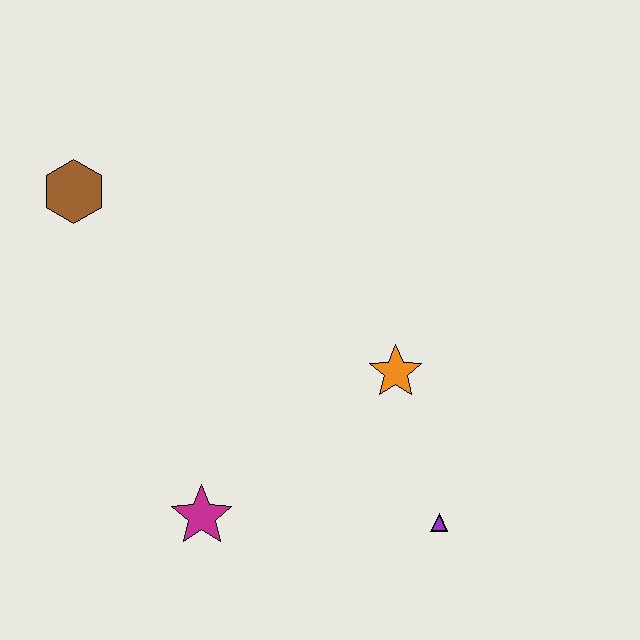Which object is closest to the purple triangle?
The orange star is closest to the purple triangle.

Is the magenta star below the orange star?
Yes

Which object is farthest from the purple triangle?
The brown hexagon is farthest from the purple triangle.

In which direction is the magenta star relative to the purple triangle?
The magenta star is to the left of the purple triangle.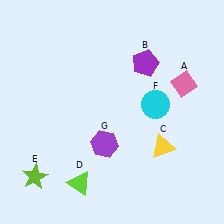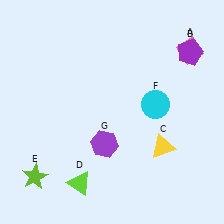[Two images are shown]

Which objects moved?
The objects that moved are: the pink diamond (A), the purple pentagon (B).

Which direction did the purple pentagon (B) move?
The purple pentagon (B) moved right.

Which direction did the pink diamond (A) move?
The pink diamond (A) moved up.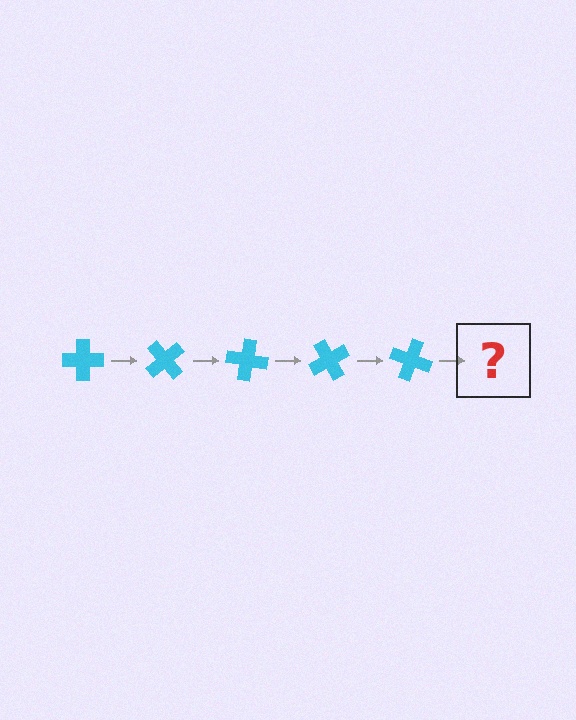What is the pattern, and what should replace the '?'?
The pattern is that the cross rotates 50 degrees each step. The '?' should be a cyan cross rotated 250 degrees.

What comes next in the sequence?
The next element should be a cyan cross rotated 250 degrees.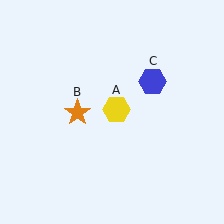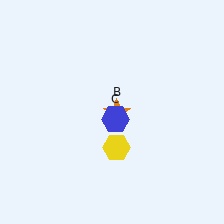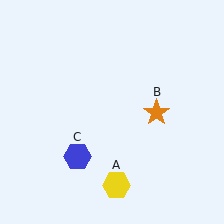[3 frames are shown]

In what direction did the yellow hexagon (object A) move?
The yellow hexagon (object A) moved down.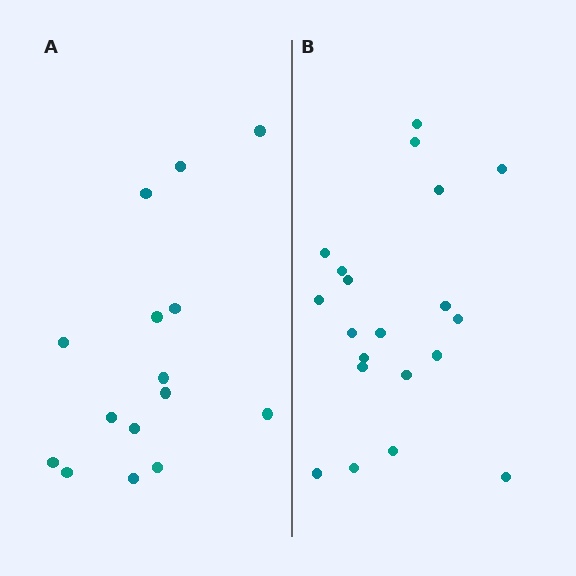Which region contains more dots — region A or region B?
Region B (the right region) has more dots.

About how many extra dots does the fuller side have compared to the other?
Region B has about 5 more dots than region A.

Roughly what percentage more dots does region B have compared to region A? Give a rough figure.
About 35% more.